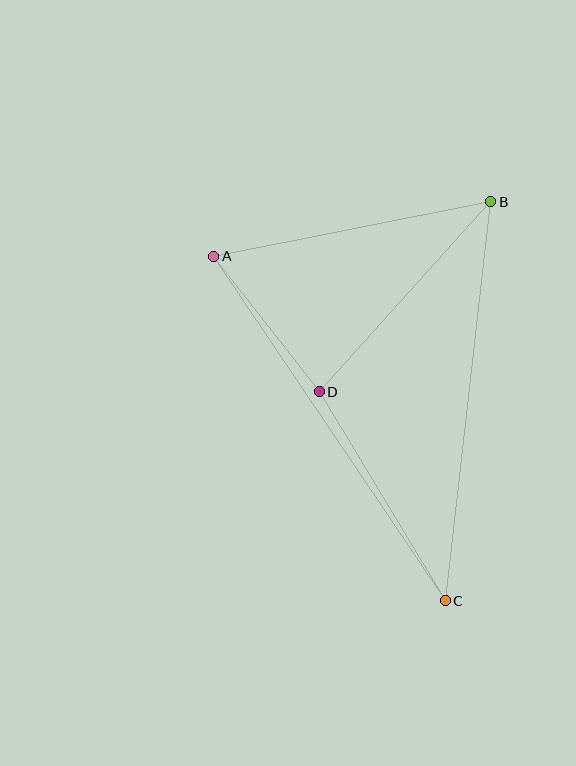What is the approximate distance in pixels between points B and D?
The distance between B and D is approximately 256 pixels.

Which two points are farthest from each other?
Points A and C are farthest from each other.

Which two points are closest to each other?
Points A and D are closest to each other.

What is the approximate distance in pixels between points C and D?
The distance between C and D is approximately 244 pixels.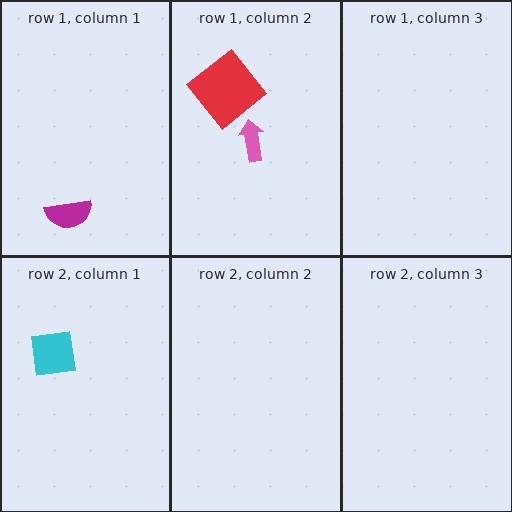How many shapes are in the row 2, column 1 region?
1.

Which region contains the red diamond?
The row 1, column 2 region.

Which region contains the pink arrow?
The row 1, column 2 region.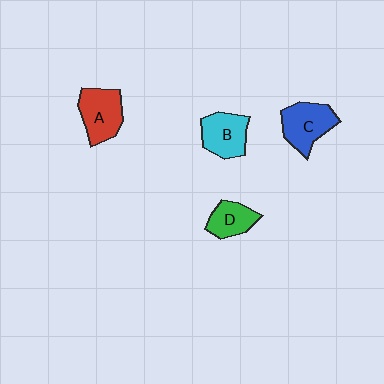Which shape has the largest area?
Shape C (blue).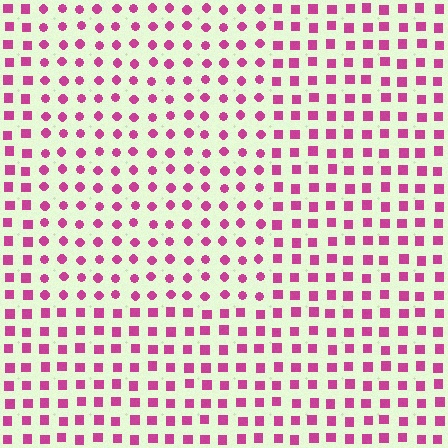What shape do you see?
I see a rectangle.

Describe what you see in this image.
The image is filled with small magenta elements arranged in a uniform grid. A rectangle-shaped region contains circles, while the surrounding area contains squares. The boundary is defined purely by the change in element shape.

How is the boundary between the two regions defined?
The boundary is defined by a change in element shape: circles inside vs. squares outside. All elements share the same color and spacing.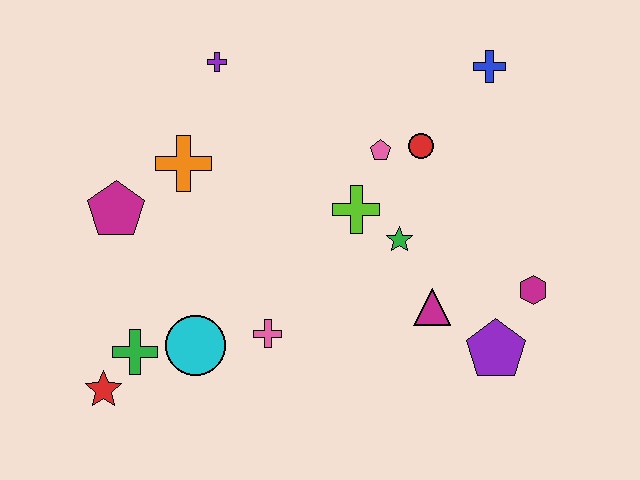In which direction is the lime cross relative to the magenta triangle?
The lime cross is above the magenta triangle.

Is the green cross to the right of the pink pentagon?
No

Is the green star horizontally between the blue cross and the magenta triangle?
No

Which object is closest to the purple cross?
The orange cross is closest to the purple cross.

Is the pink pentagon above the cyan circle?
Yes